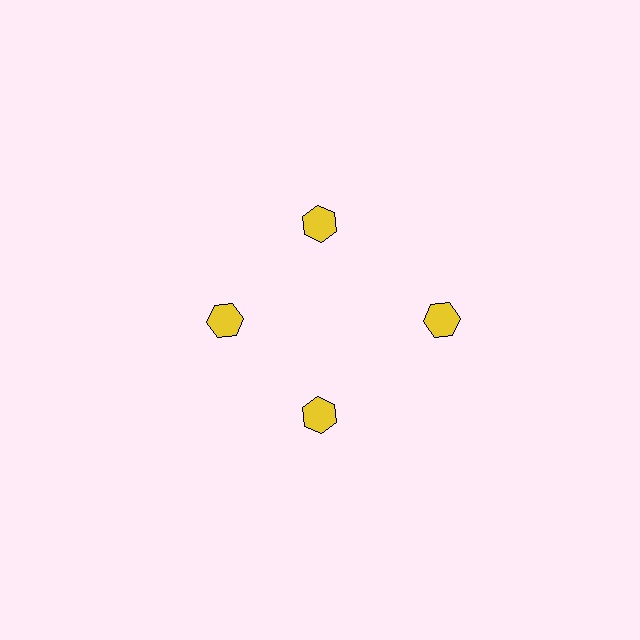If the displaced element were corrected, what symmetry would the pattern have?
It would have 4-fold rotational symmetry — the pattern would map onto itself every 90 degrees.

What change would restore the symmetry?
The symmetry would be restored by moving it inward, back onto the ring so that all 4 hexagons sit at equal angles and equal distance from the center.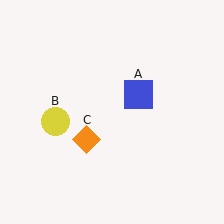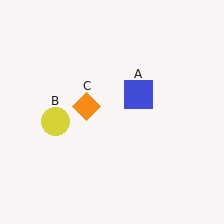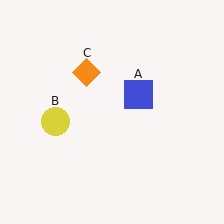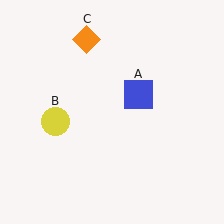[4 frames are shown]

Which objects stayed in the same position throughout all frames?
Blue square (object A) and yellow circle (object B) remained stationary.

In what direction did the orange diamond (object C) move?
The orange diamond (object C) moved up.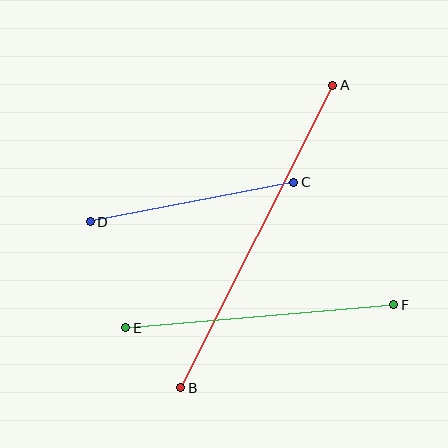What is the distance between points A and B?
The distance is approximately 338 pixels.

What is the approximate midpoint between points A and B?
The midpoint is at approximately (257, 237) pixels.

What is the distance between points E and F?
The distance is approximately 269 pixels.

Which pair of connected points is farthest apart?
Points A and B are farthest apart.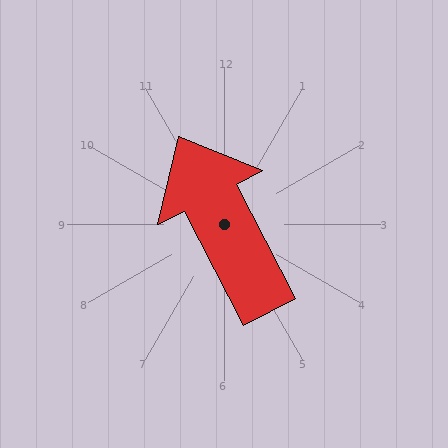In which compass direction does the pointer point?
Northwest.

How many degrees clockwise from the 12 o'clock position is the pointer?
Approximately 333 degrees.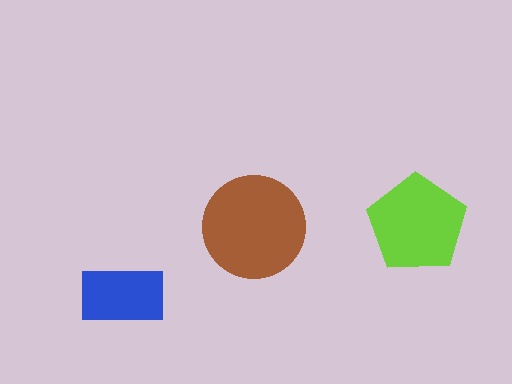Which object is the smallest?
The blue rectangle.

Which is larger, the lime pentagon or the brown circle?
The brown circle.